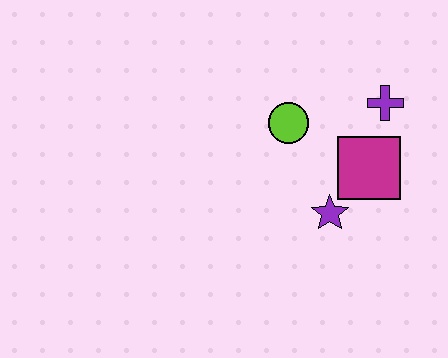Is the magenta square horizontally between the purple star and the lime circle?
No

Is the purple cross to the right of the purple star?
Yes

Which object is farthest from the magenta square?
The lime circle is farthest from the magenta square.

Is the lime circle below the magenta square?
No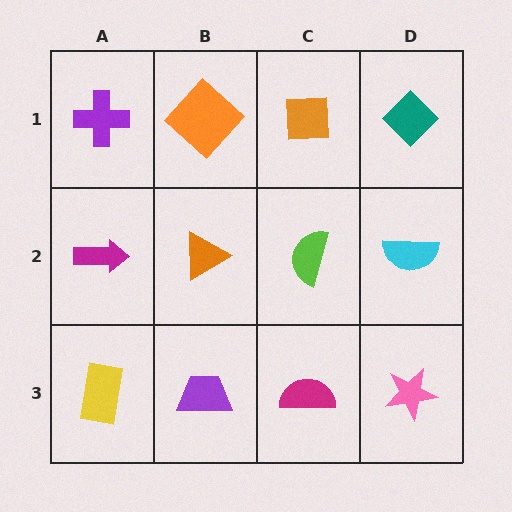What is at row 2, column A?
A magenta arrow.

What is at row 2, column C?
A lime semicircle.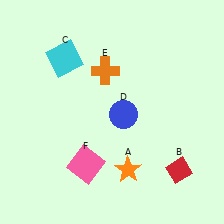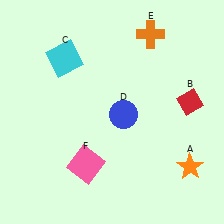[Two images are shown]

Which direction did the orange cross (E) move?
The orange cross (E) moved right.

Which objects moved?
The objects that moved are: the orange star (A), the red diamond (B), the orange cross (E).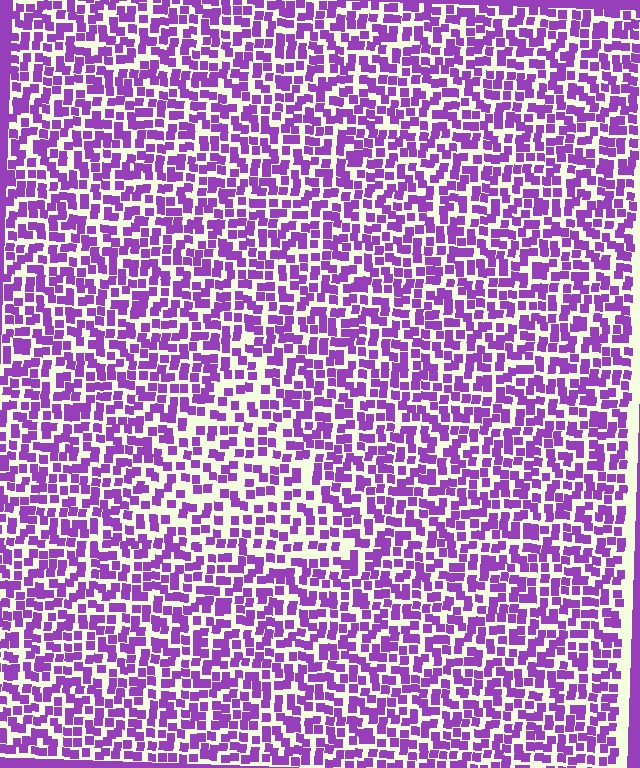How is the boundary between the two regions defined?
The boundary is defined by a change in element density (approximately 1.5x ratio). All elements are the same color, size, and shape.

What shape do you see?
I see a triangle.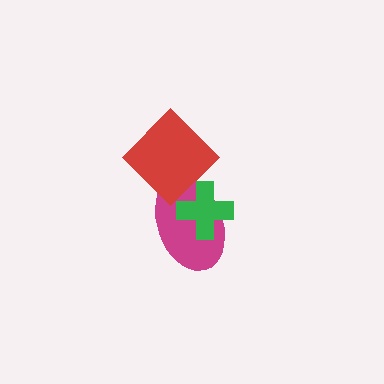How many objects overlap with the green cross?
2 objects overlap with the green cross.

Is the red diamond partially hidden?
No, no other shape covers it.